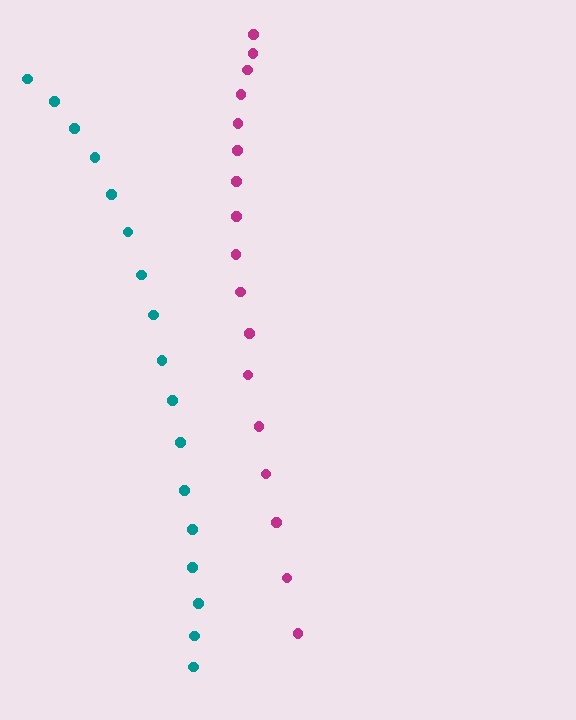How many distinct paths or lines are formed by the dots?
There are 2 distinct paths.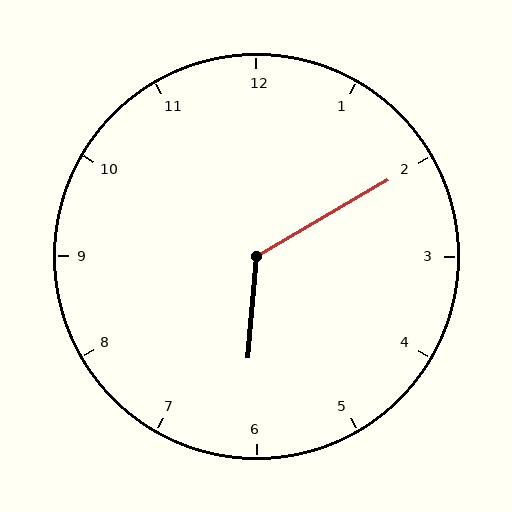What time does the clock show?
6:10.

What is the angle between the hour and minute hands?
Approximately 125 degrees.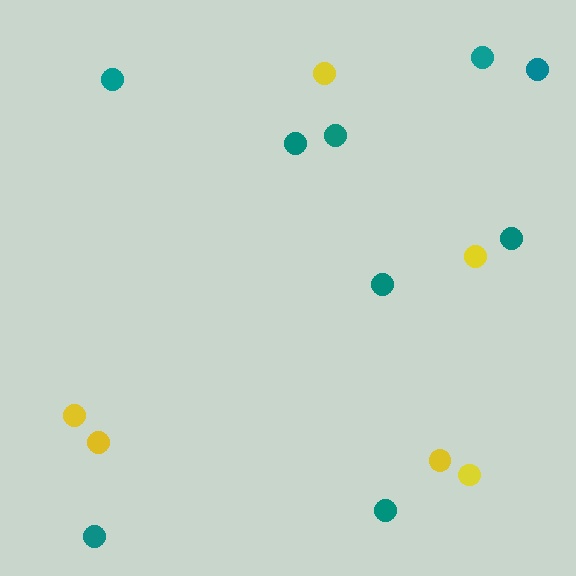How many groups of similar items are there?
There are 2 groups: one group of yellow circles (6) and one group of teal circles (9).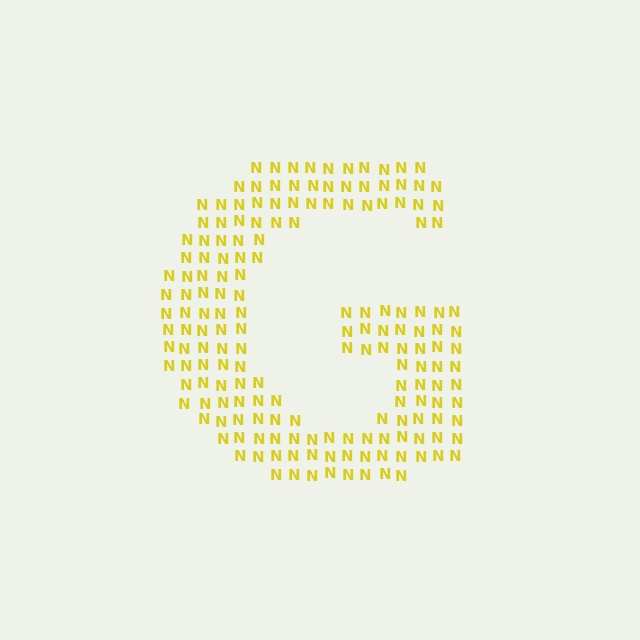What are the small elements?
The small elements are letter N's.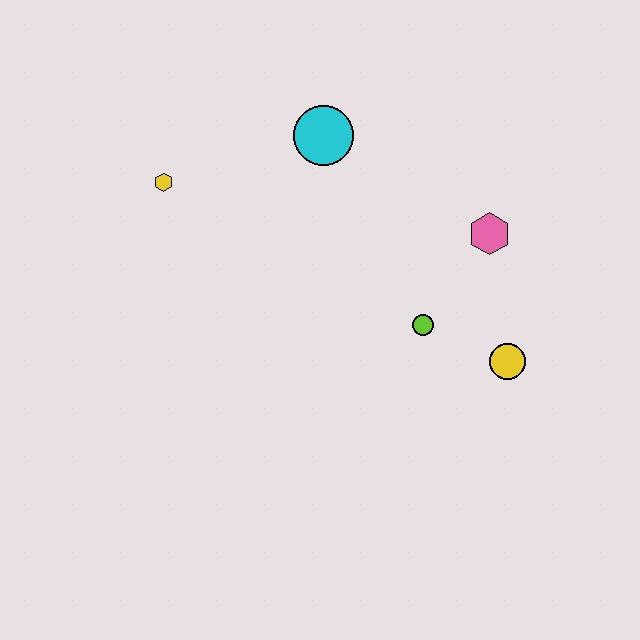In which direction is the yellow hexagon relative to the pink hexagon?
The yellow hexagon is to the left of the pink hexagon.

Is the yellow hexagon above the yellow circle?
Yes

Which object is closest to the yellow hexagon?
The cyan circle is closest to the yellow hexagon.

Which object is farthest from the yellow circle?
The yellow hexagon is farthest from the yellow circle.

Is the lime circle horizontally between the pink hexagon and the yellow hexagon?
Yes